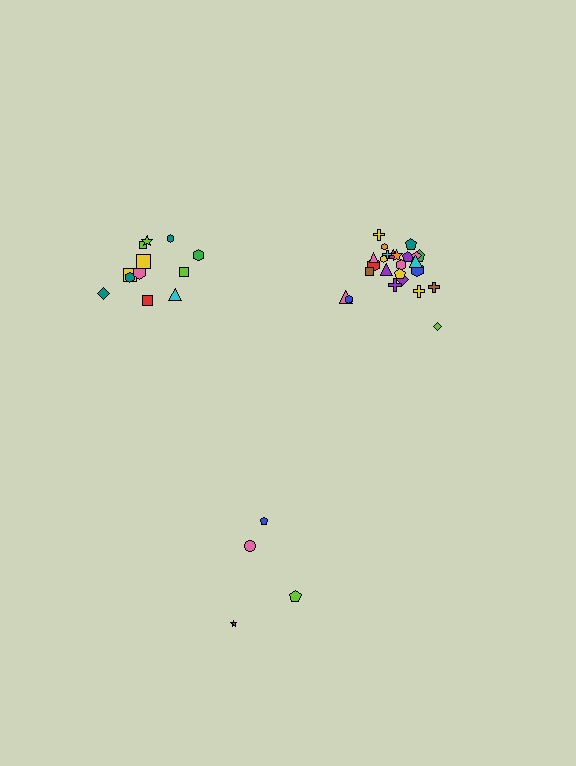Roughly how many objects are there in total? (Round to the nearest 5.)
Roughly 40 objects in total.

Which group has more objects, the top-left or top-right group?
The top-right group.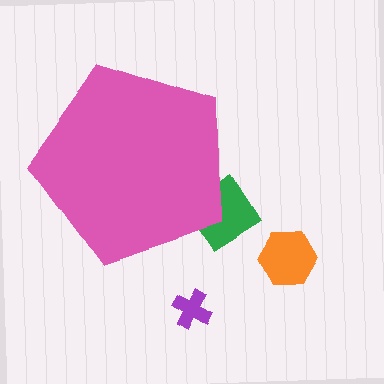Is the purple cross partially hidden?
No, the purple cross is fully visible.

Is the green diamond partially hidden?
Yes, the green diamond is partially hidden behind the pink pentagon.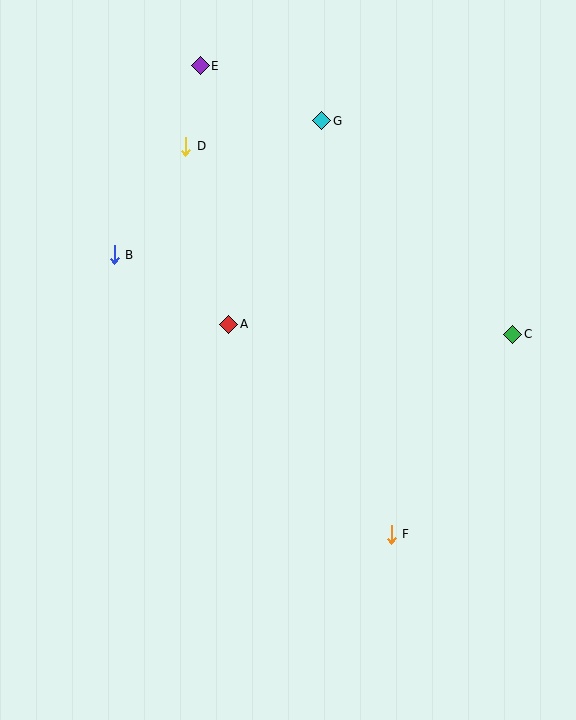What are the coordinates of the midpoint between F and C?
The midpoint between F and C is at (452, 434).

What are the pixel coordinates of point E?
Point E is at (200, 66).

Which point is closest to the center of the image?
Point A at (229, 324) is closest to the center.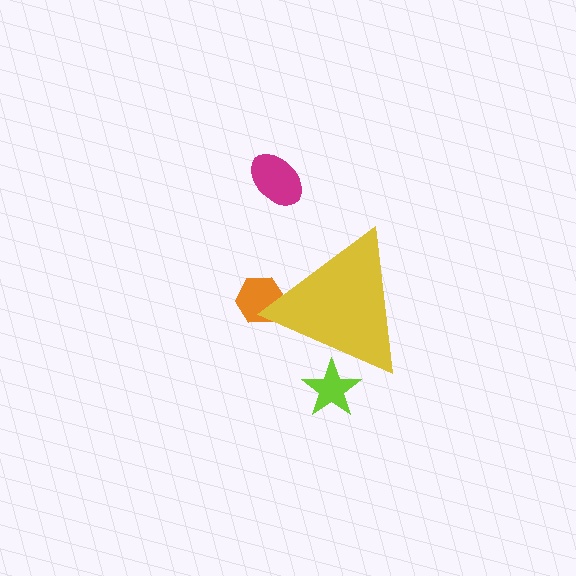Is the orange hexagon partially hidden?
Yes, the orange hexagon is partially hidden behind the yellow triangle.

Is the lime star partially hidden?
Yes, the lime star is partially hidden behind the yellow triangle.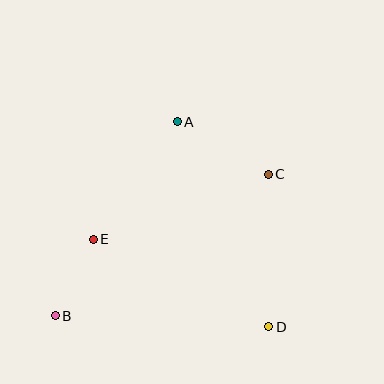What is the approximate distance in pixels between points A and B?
The distance between A and B is approximately 229 pixels.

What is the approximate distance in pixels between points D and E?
The distance between D and E is approximately 196 pixels.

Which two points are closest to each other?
Points B and E are closest to each other.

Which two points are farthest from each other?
Points B and C are farthest from each other.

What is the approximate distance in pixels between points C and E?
The distance between C and E is approximately 187 pixels.